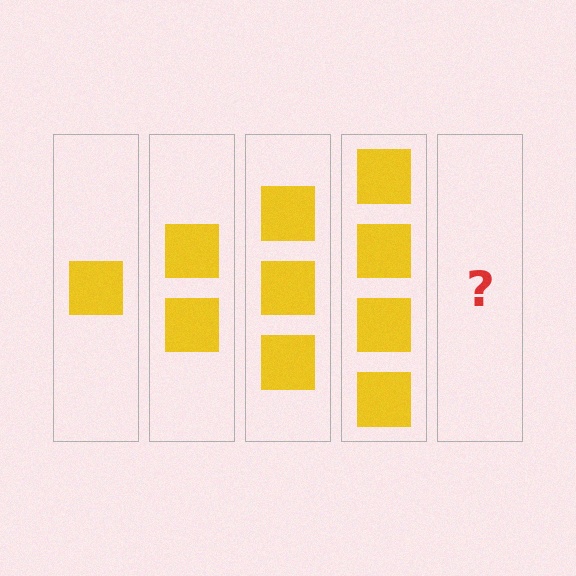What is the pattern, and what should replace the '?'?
The pattern is that each step adds one more square. The '?' should be 5 squares.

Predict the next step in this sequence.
The next step is 5 squares.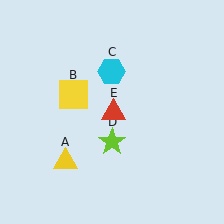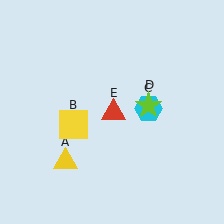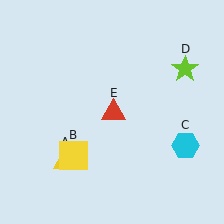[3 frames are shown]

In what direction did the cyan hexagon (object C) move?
The cyan hexagon (object C) moved down and to the right.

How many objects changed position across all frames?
3 objects changed position: yellow square (object B), cyan hexagon (object C), lime star (object D).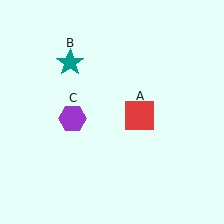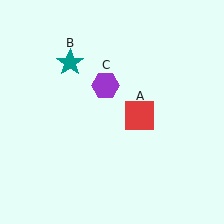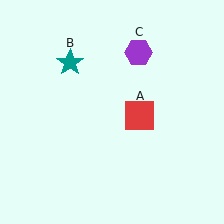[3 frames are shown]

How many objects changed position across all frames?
1 object changed position: purple hexagon (object C).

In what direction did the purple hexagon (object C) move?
The purple hexagon (object C) moved up and to the right.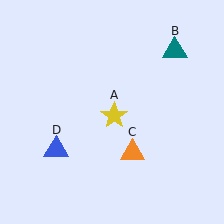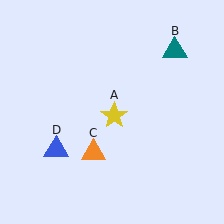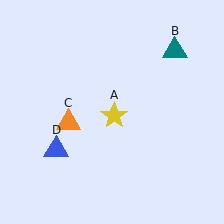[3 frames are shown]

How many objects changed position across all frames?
1 object changed position: orange triangle (object C).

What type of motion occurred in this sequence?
The orange triangle (object C) rotated clockwise around the center of the scene.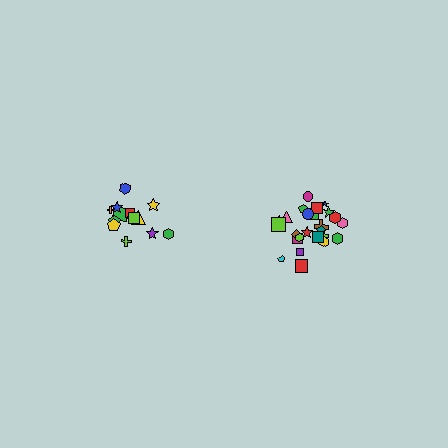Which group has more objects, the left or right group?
The right group.